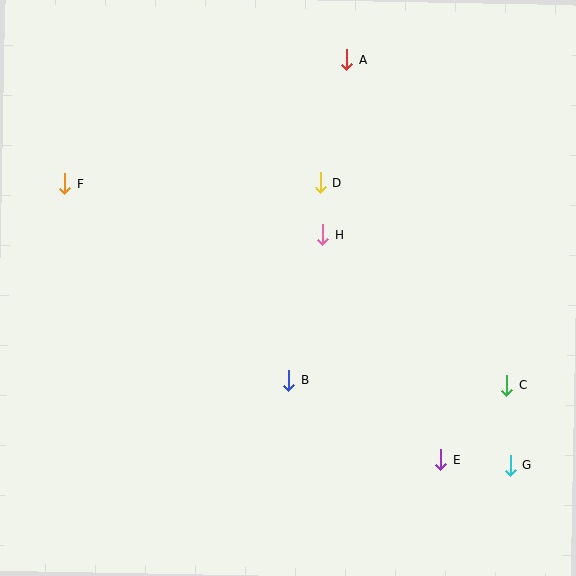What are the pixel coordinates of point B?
Point B is at (289, 380).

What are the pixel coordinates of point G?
Point G is at (510, 465).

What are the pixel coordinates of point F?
Point F is at (64, 183).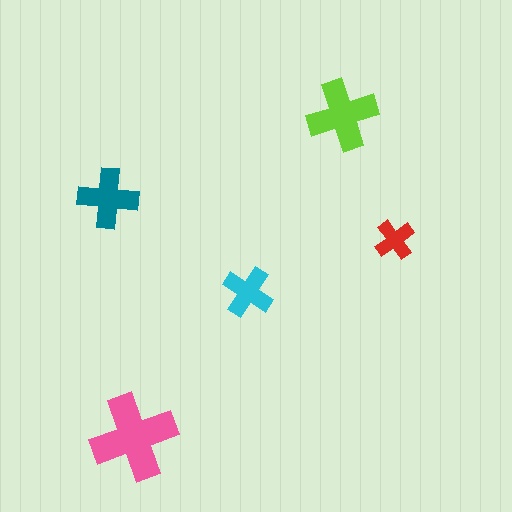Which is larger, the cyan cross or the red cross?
The cyan one.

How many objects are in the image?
There are 5 objects in the image.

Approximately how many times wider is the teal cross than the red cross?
About 1.5 times wider.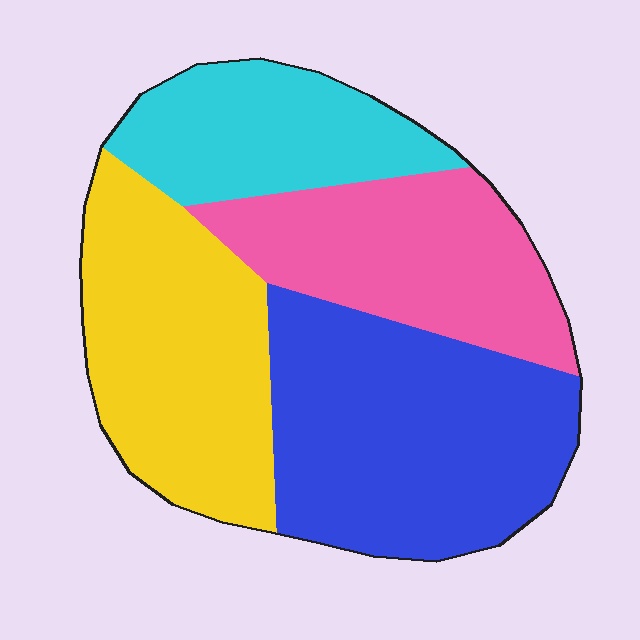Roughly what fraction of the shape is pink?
Pink covers around 20% of the shape.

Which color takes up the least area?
Cyan, at roughly 15%.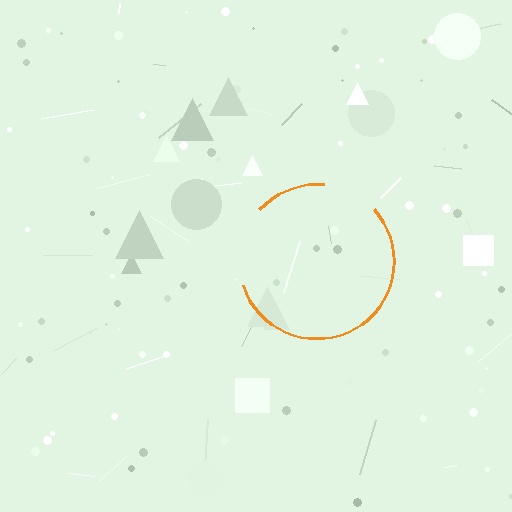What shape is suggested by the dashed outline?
The dashed outline suggests a circle.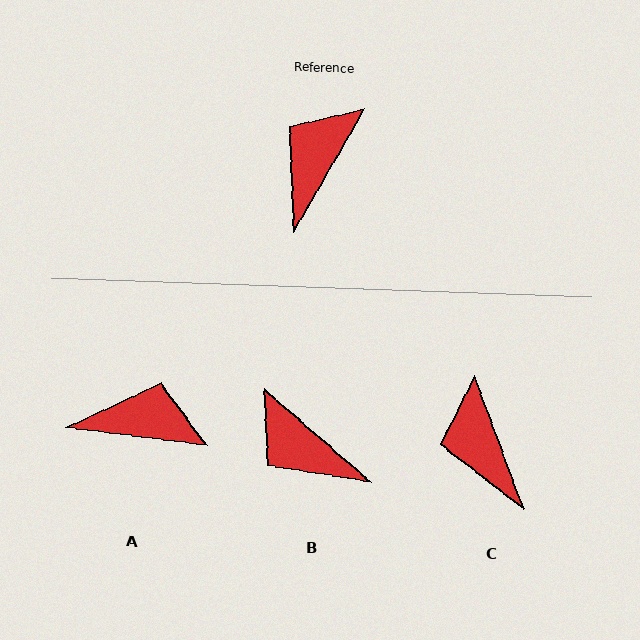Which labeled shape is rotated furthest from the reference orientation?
B, about 79 degrees away.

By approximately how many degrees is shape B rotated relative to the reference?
Approximately 79 degrees counter-clockwise.